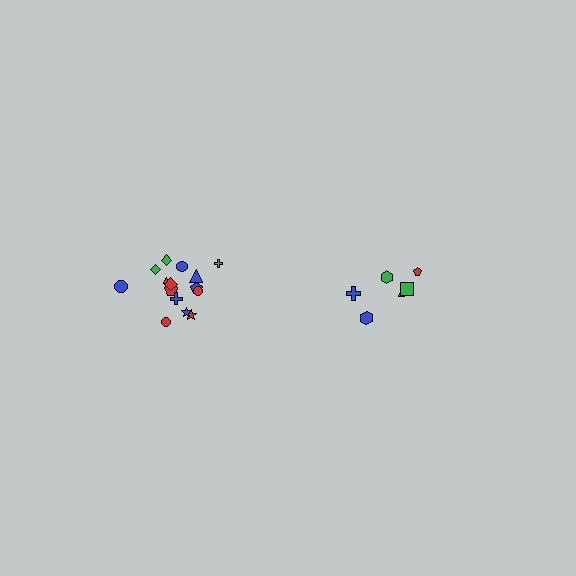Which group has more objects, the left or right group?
The left group.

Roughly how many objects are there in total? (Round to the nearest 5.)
Roughly 20 objects in total.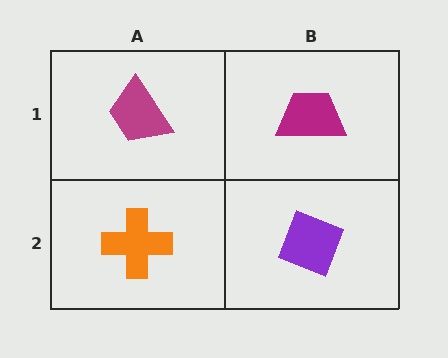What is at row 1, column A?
A magenta trapezoid.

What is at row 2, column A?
An orange cross.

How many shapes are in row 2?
2 shapes.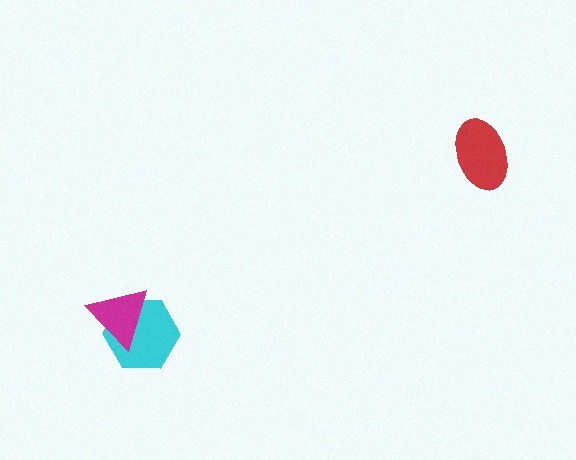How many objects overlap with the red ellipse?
0 objects overlap with the red ellipse.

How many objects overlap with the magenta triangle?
1 object overlaps with the magenta triangle.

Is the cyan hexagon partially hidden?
Yes, it is partially covered by another shape.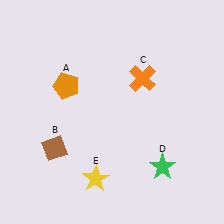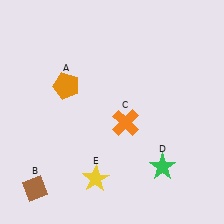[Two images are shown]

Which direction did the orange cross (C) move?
The orange cross (C) moved down.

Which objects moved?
The objects that moved are: the brown diamond (B), the orange cross (C).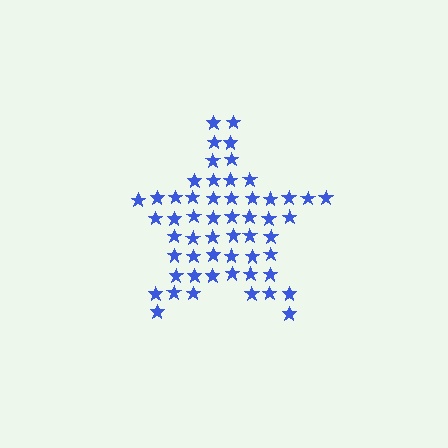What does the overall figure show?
The overall figure shows a star.